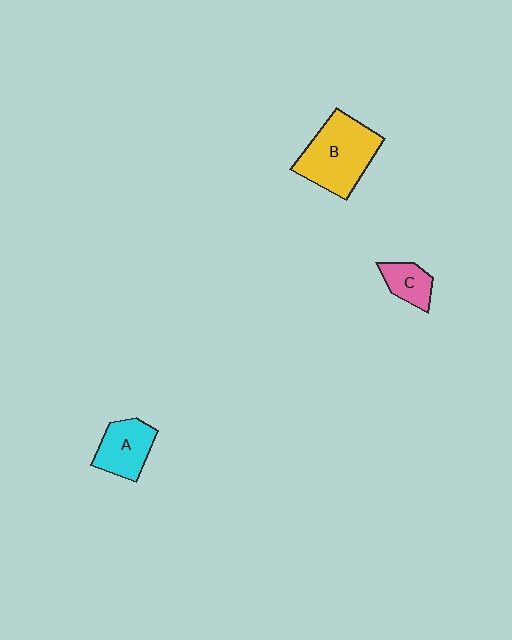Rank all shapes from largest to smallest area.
From largest to smallest: B (yellow), A (cyan), C (pink).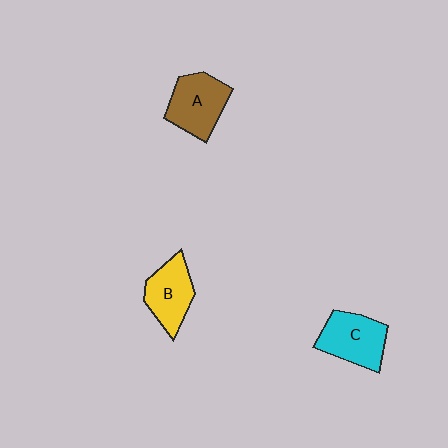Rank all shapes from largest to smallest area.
From largest to smallest: A (brown), C (cyan), B (yellow).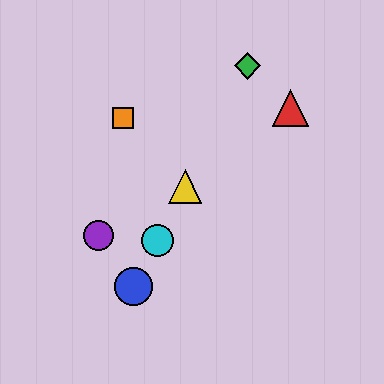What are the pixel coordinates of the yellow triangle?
The yellow triangle is at (185, 187).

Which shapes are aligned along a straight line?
The blue circle, the green diamond, the yellow triangle, the cyan circle are aligned along a straight line.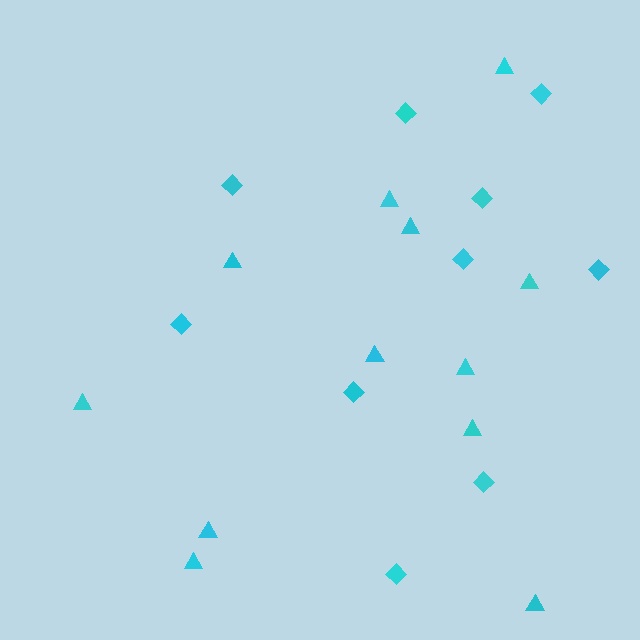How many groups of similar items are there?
There are 2 groups: one group of triangles (12) and one group of diamonds (10).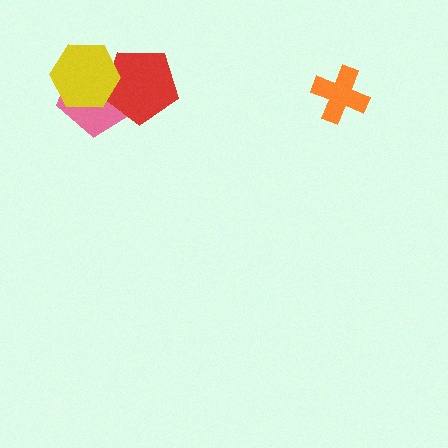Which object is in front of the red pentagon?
The yellow hexagon is in front of the red pentagon.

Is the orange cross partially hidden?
No, no other shape covers it.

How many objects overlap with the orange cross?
0 objects overlap with the orange cross.